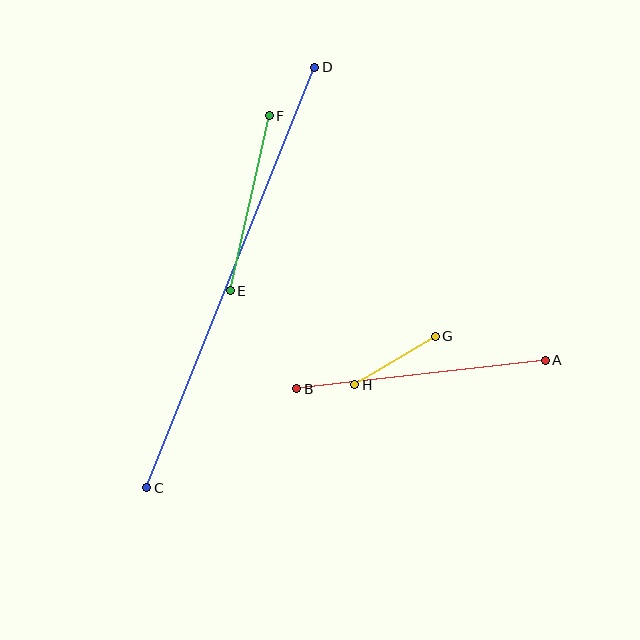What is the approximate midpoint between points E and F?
The midpoint is at approximately (250, 203) pixels.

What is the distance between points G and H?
The distance is approximately 94 pixels.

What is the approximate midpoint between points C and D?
The midpoint is at approximately (231, 277) pixels.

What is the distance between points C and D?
The distance is approximately 452 pixels.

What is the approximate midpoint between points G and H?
The midpoint is at approximately (395, 360) pixels.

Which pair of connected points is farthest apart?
Points C and D are farthest apart.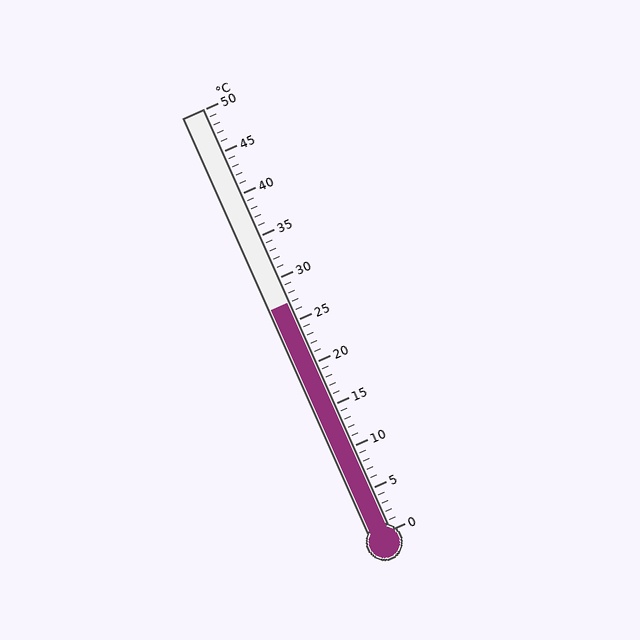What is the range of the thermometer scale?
The thermometer scale ranges from 0°C to 50°C.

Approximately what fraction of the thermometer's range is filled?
The thermometer is filled to approximately 55% of its range.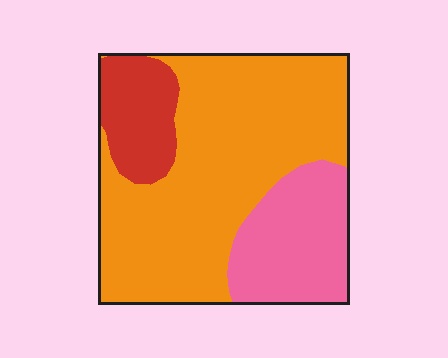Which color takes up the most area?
Orange, at roughly 65%.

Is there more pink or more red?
Pink.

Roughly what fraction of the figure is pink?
Pink takes up less than a quarter of the figure.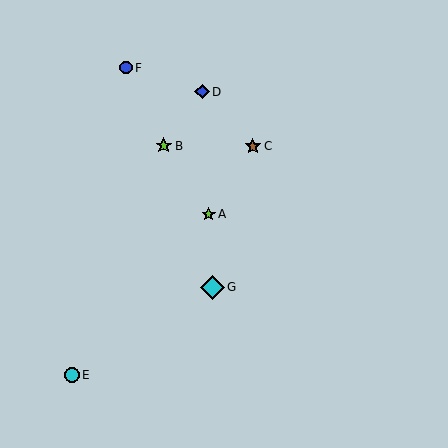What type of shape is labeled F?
Shape F is a blue circle.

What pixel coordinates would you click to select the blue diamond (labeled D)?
Click at (202, 92) to select the blue diamond D.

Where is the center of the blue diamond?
The center of the blue diamond is at (202, 92).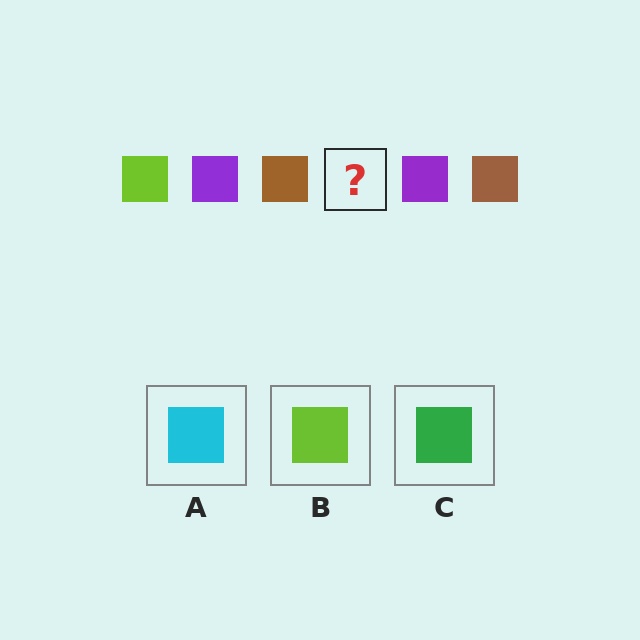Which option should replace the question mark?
Option B.